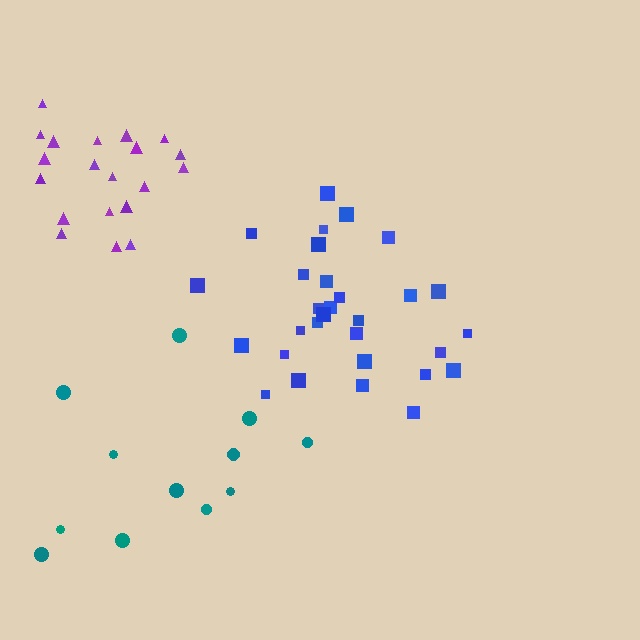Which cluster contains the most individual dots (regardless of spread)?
Blue (30).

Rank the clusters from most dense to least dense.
blue, purple, teal.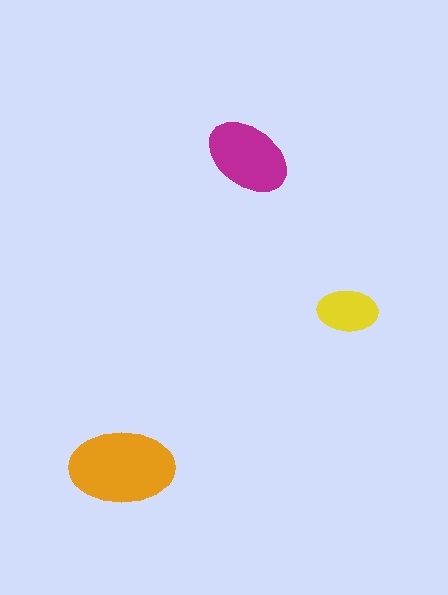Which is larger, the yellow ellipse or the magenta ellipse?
The magenta one.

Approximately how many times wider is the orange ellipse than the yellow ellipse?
About 1.5 times wider.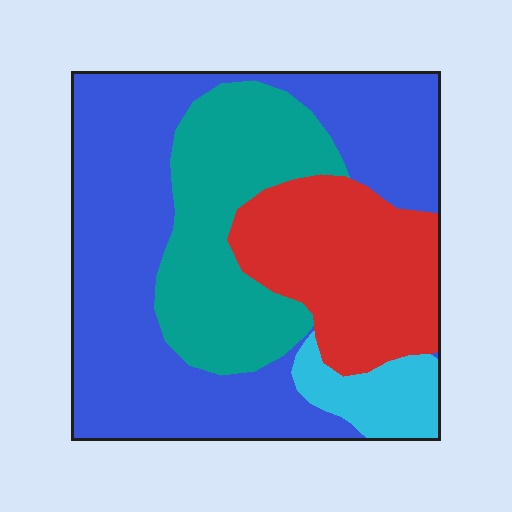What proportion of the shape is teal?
Teal takes up about one quarter (1/4) of the shape.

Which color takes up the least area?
Cyan, at roughly 5%.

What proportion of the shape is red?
Red takes up about one fifth (1/5) of the shape.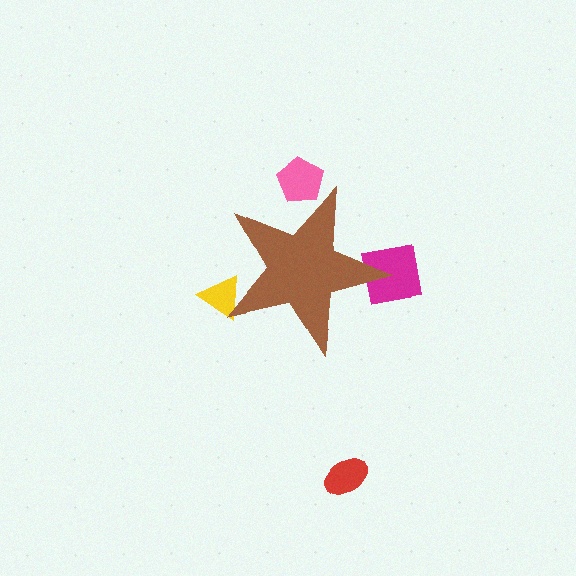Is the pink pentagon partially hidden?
Yes, the pink pentagon is partially hidden behind the brown star.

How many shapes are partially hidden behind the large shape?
3 shapes are partially hidden.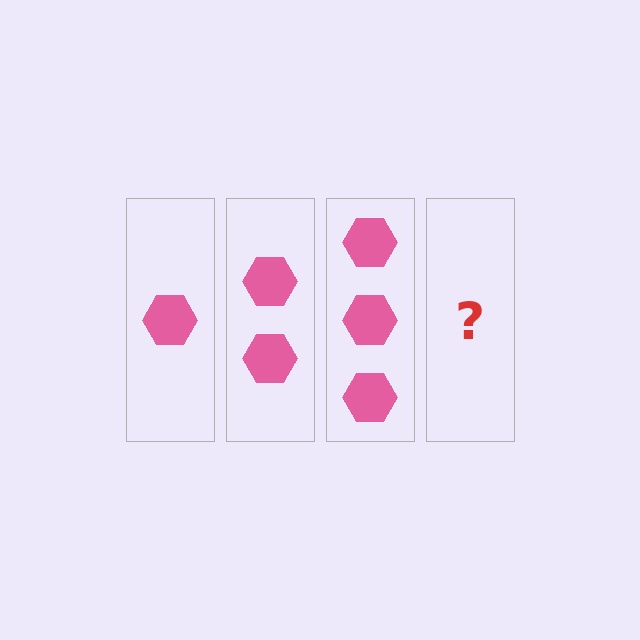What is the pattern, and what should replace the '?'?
The pattern is that each step adds one more hexagon. The '?' should be 4 hexagons.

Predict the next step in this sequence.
The next step is 4 hexagons.